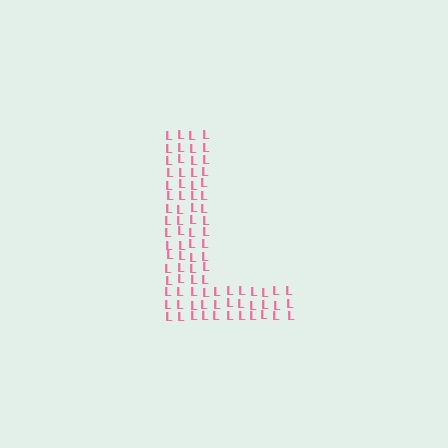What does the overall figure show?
The overall figure shows the letter L.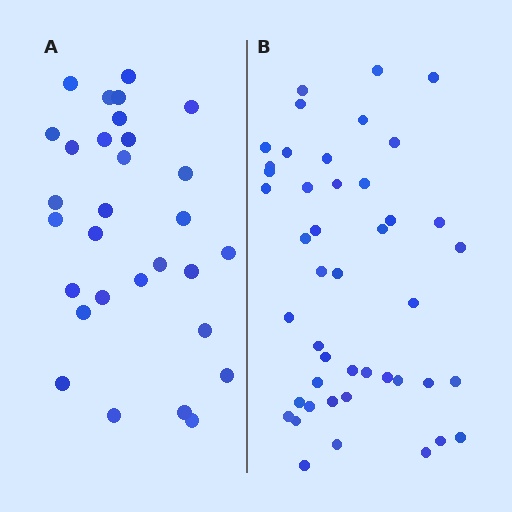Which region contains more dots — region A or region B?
Region B (the right region) has more dots.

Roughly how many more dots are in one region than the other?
Region B has approximately 15 more dots than region A.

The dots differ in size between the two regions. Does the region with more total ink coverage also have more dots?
No. Region A has more total ink coverage because its dots are larger, but region B actually contains more individual dots. Total area can be misleading — the number of items is what matters here.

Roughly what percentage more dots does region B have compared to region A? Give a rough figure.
About 50% more.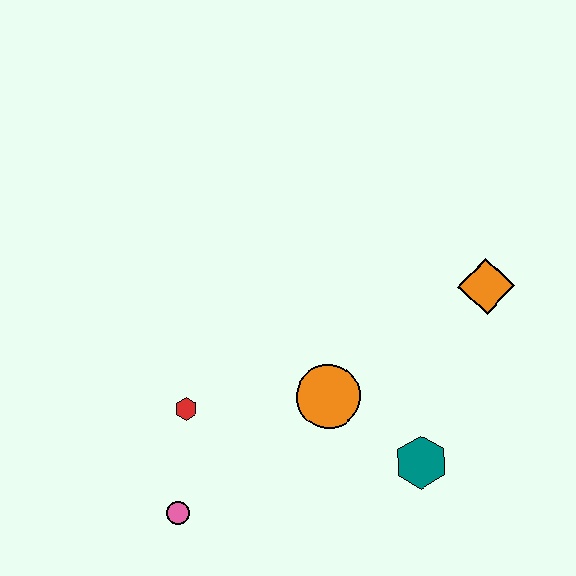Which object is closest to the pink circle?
The red hexagon is closest to the pink circle.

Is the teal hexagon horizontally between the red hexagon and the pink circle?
No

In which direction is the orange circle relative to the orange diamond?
The orange circle is to the left of the orange diamond.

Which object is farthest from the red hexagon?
The orange diamond is farthest from the red hexagon.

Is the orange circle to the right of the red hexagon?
Yes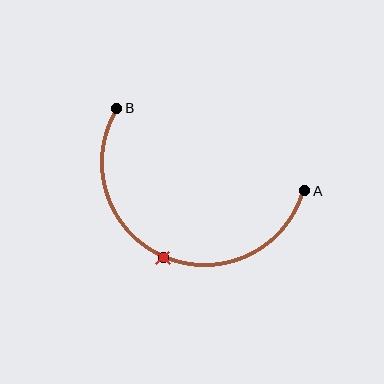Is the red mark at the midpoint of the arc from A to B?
Yes. The red mark lies on the arc at equal arc-length from both A and B — it is the arc midpoint.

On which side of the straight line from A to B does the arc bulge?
The arc bulges below the straight line connecting A and B.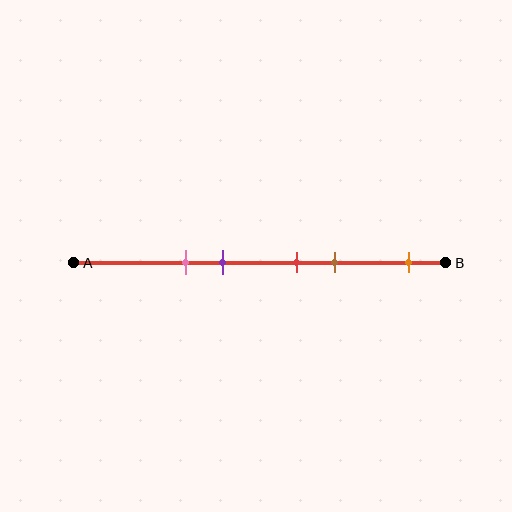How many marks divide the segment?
There are 5 marks dividing the segment.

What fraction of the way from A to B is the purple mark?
The purple mark is approximately 40% (0.4) of the way from A to B.